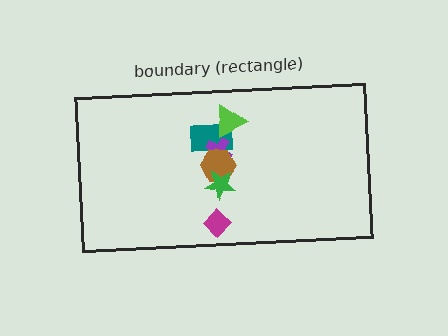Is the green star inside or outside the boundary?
Inside.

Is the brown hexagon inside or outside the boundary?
Inside.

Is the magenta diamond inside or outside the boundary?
Inside.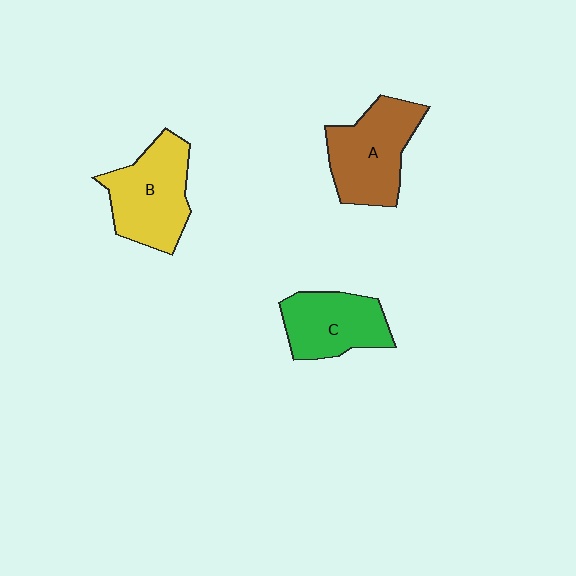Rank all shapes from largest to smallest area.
From largest to smallest: B (yellow), A (brown), C (green).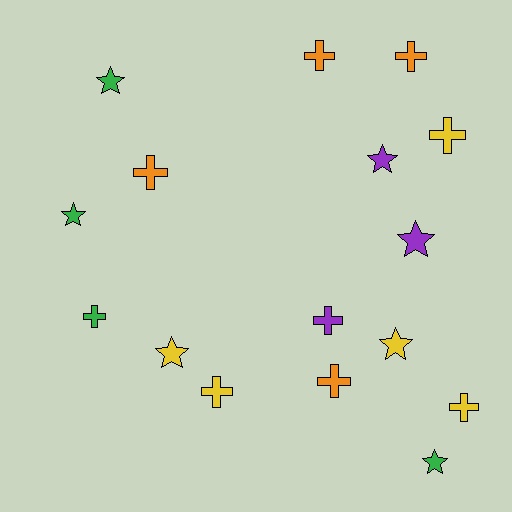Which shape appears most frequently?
Cross, with 9 objects.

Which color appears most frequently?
Yellow, with 5 objects.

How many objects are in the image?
There are 16 objects.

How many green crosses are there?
There is 1 green cross.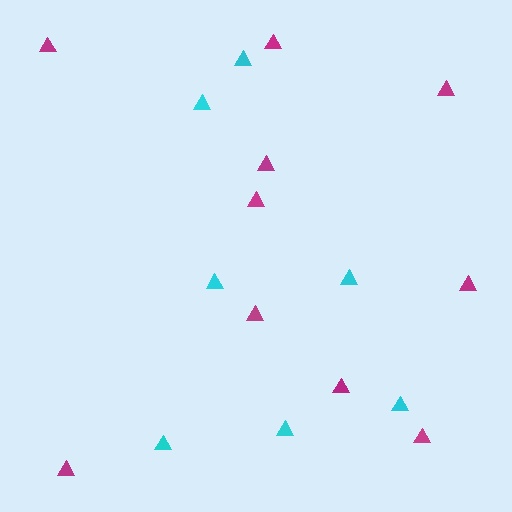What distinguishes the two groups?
There are 2 groups: one group of cyan triangles (7) and one group of magenta triangles (10).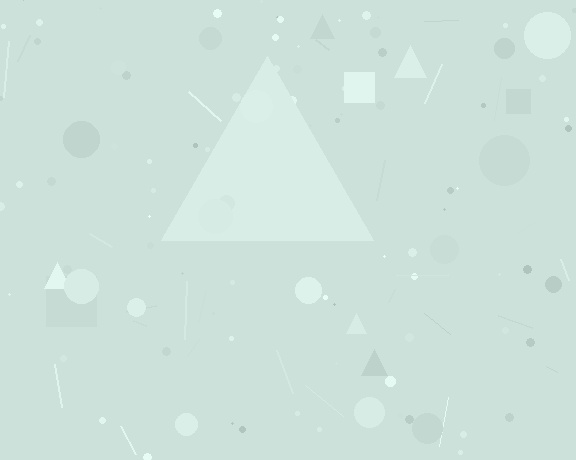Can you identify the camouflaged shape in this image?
The camouflaged shape is a triangle.